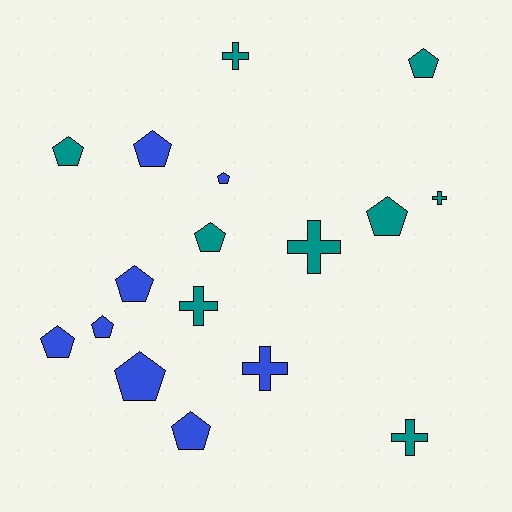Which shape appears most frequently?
Pentagon, with 11 objects.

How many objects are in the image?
There are 17 objects.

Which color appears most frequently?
Teal, with 9 objects.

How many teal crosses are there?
There are 5 teal crosses.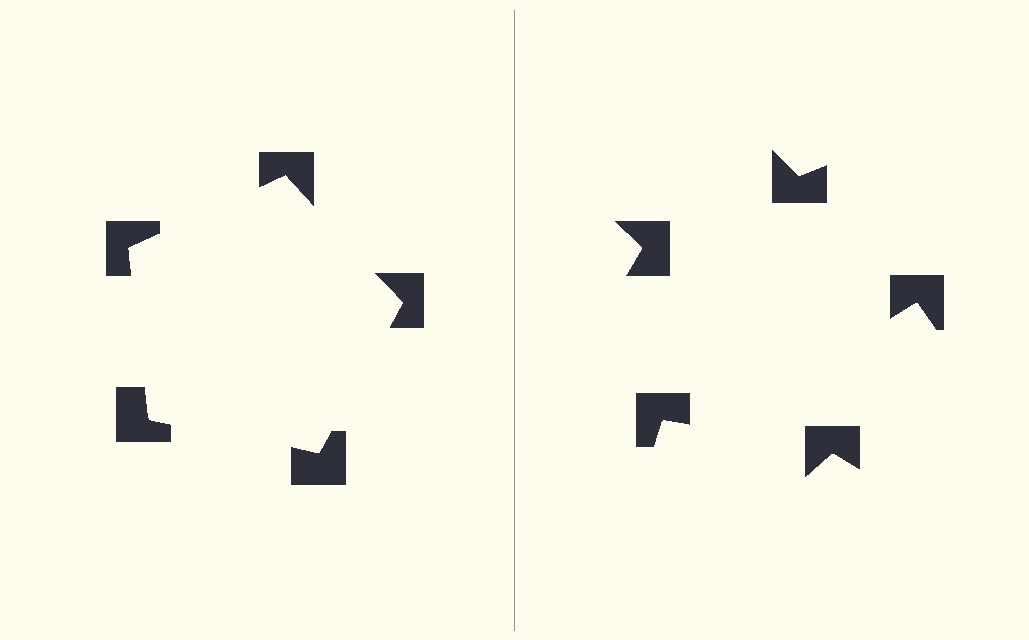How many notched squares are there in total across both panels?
10 — 5 on each side.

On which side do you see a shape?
An illusory pentagon appears on the left side. On the right side the wedge cuts are rotated, so no coherent shape forms.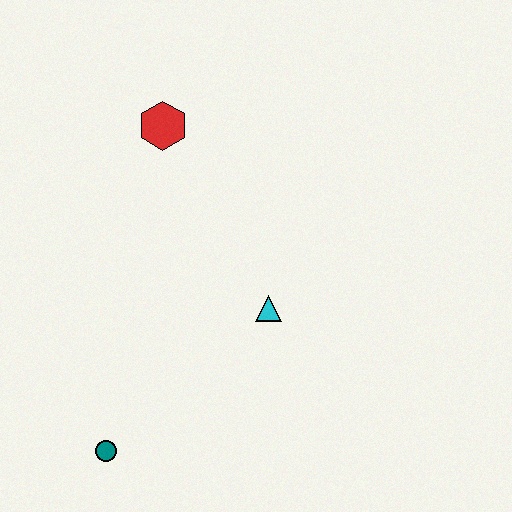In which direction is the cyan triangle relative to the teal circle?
The cyan triangle is to the right of the teal circle.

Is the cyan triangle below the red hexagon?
Yes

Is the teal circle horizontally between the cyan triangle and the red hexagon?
No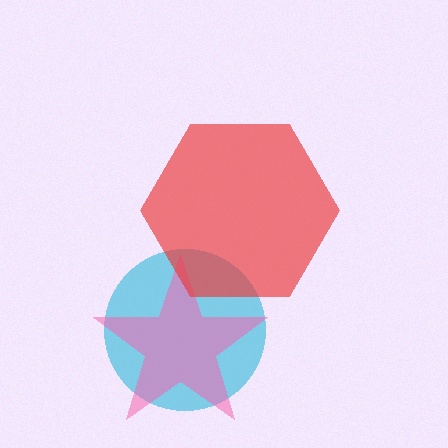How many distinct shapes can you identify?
There are 3 distinct shapes: a cyan circle, a pink star, a red hexagon.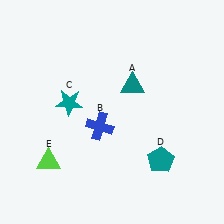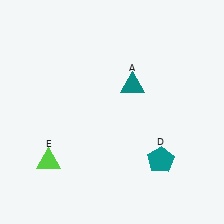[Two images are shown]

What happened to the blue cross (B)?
The blue cross (B) was removed in Image 2. It was in the bottom-left area of Image 1.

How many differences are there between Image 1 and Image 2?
There are 2 differences between the two images.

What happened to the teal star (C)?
The teal star (C) was removed in Image 2. It was in the top-left area of Image 1.